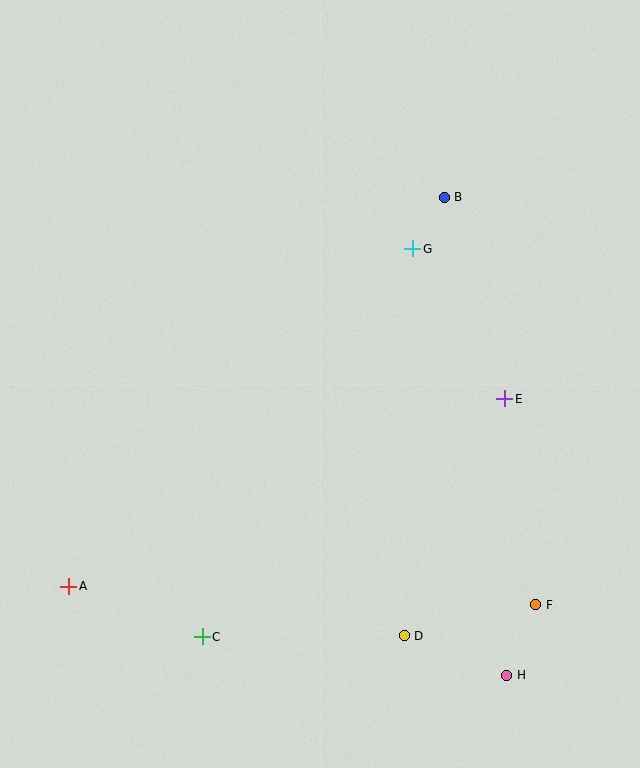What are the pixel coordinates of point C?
Point C is at (202, 637).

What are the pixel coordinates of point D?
Point D is at (404, 636).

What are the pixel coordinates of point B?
Point B is at (444, 197).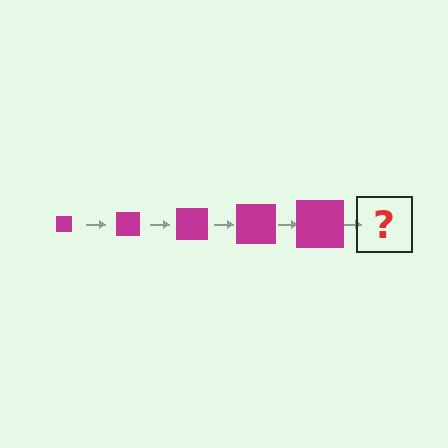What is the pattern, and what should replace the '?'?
The pattern is that the square gets progressively larger each step. The '?' should be a magenta square, larger than the previous one.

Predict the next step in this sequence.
The next step is a magenta square, larger than the previous one.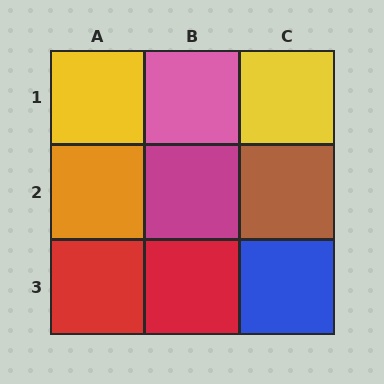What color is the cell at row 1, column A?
Yellow.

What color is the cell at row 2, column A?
Orange.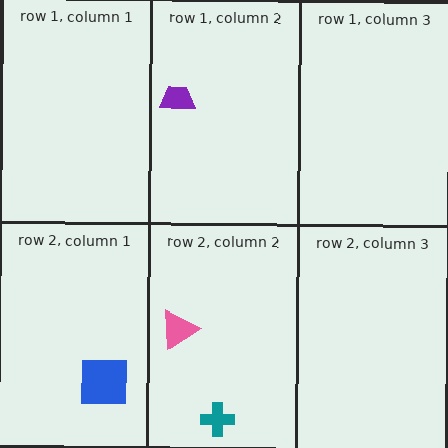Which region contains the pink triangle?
The row 2, column 2 region.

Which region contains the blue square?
The row 2, column 1 region.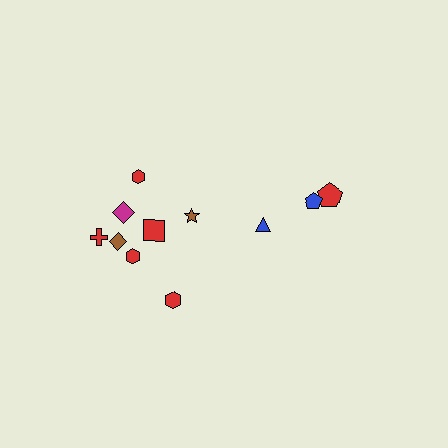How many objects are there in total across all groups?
There are 11 objects.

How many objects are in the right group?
There are 3 objects.